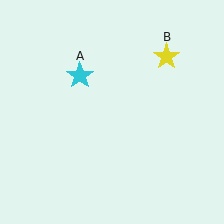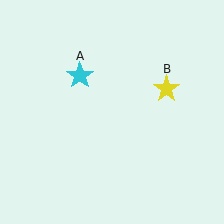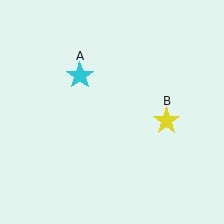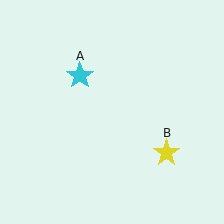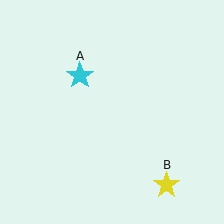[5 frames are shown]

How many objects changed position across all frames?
1 object changed position: yellow star (object B).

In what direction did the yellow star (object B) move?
The yellow star (object B) moved down.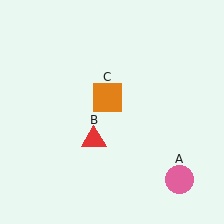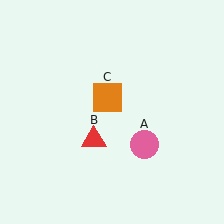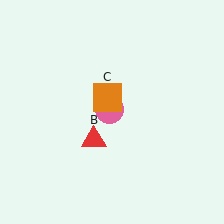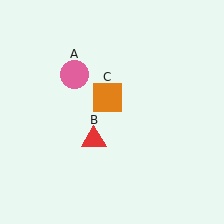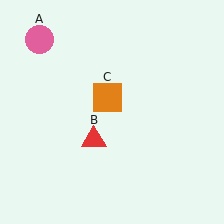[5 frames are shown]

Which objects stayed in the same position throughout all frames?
Red triangle (object B) and orange square (object C) remained stationary.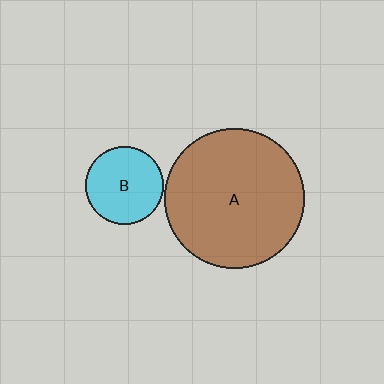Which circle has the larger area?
Circle A (brown).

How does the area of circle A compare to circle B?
Approximately 3.2 times.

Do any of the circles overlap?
No, none of the circles overlap.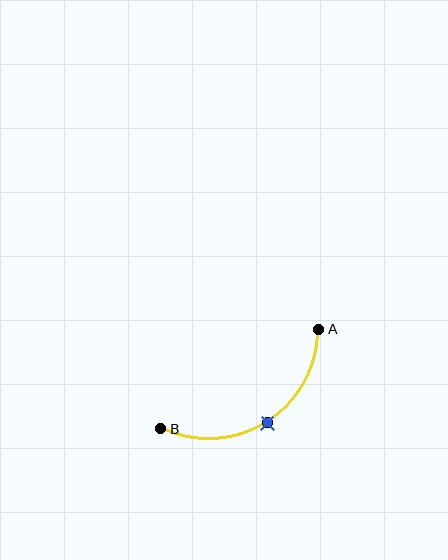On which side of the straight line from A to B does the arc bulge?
The arc bulges below the straight line connecting A and B.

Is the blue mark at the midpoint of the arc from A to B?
Yes. The blue mark lies on the arc at equal arc-length from both A and B — it is the arc midpoint.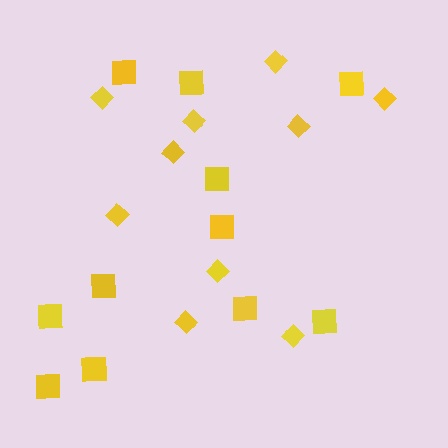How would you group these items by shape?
There are 2 groups: one group of squares (11) and one group of diamonds (10).